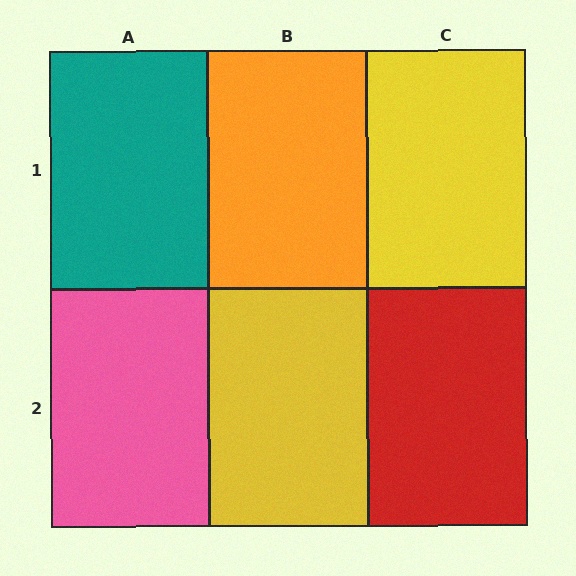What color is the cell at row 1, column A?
Teal.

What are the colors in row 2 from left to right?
Pink, yellow, red.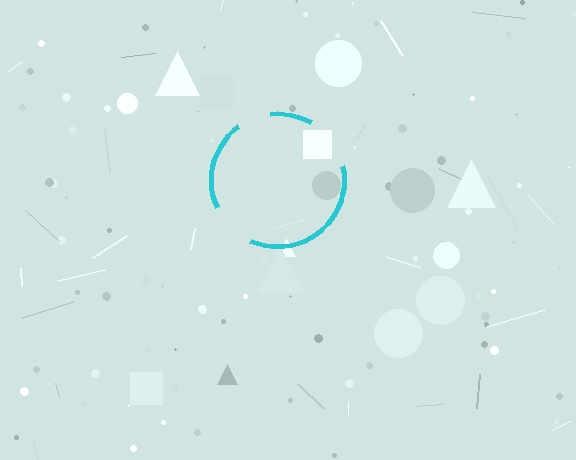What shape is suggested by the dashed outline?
The dashed outline suggests a circle.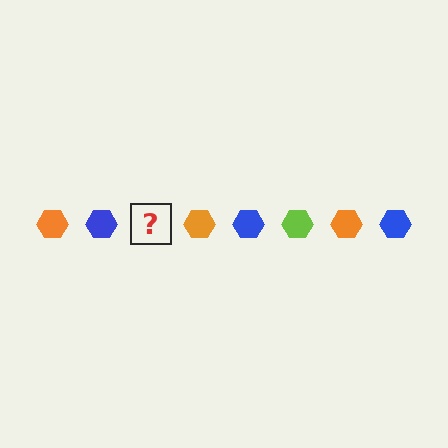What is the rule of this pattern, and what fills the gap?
The rule is that the pattern cycles through orange, blue, lime hexagons. The gap should be filled with a lime hexagon.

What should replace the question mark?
The question mark should be replaced with a lime hexagon.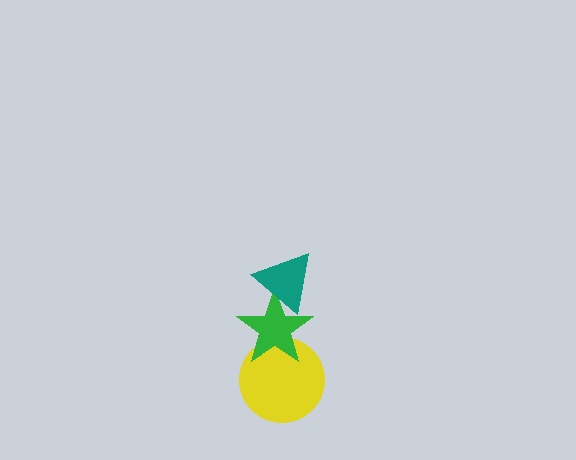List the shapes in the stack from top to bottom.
From top to bottom: the teal triangle, the green star, the yellow circle.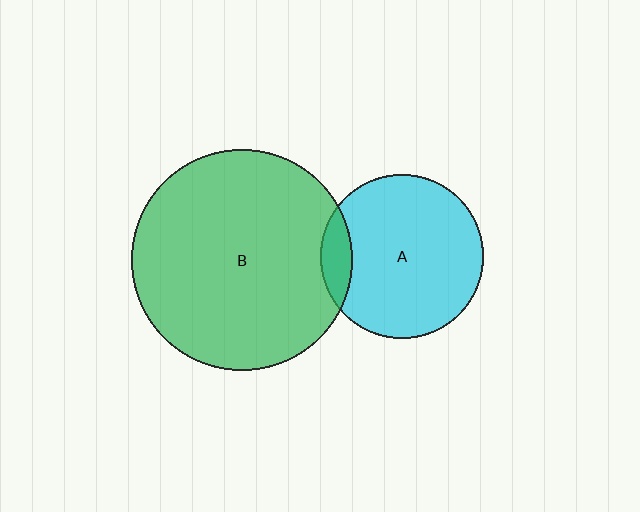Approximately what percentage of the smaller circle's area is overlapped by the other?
Approximately 10%.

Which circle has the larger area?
Circle B (green).